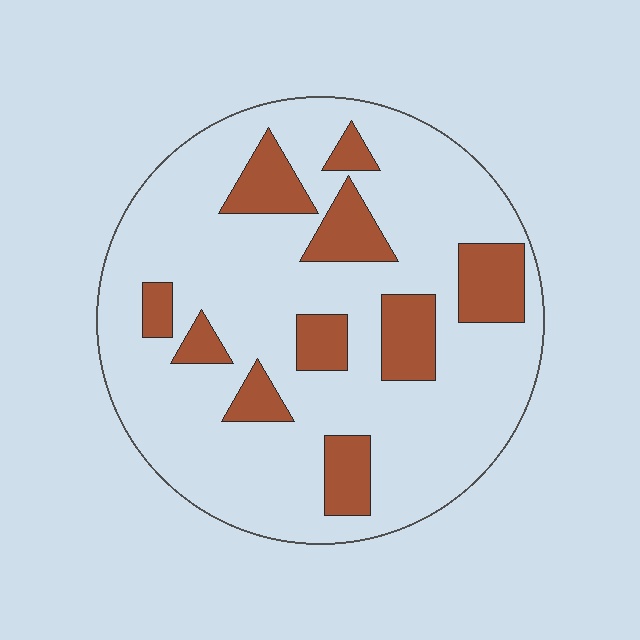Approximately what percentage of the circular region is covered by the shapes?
Approximately 20%.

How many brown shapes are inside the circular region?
10.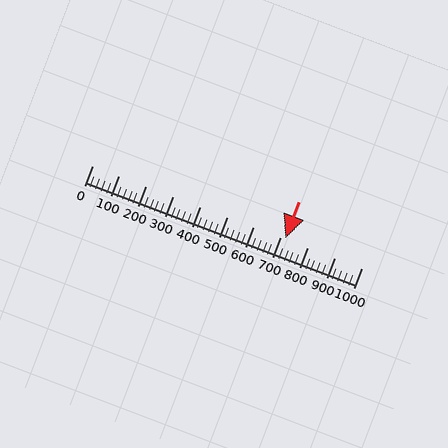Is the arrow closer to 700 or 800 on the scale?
The arrow is closer to 700.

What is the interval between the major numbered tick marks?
The major tick marks are spaced 100 units apart.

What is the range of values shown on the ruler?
The ruler shows values from 0 to 1000.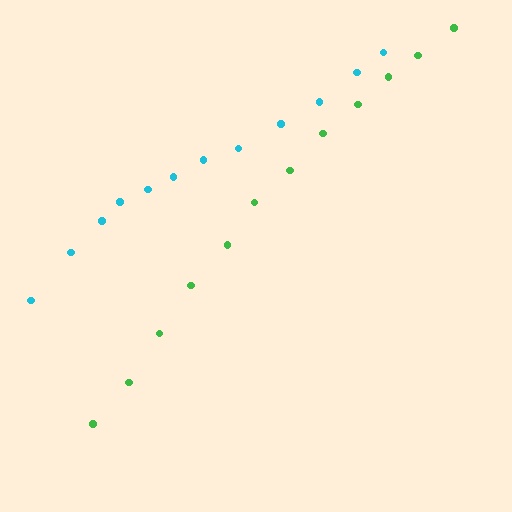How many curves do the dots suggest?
There are 2 distinct paths.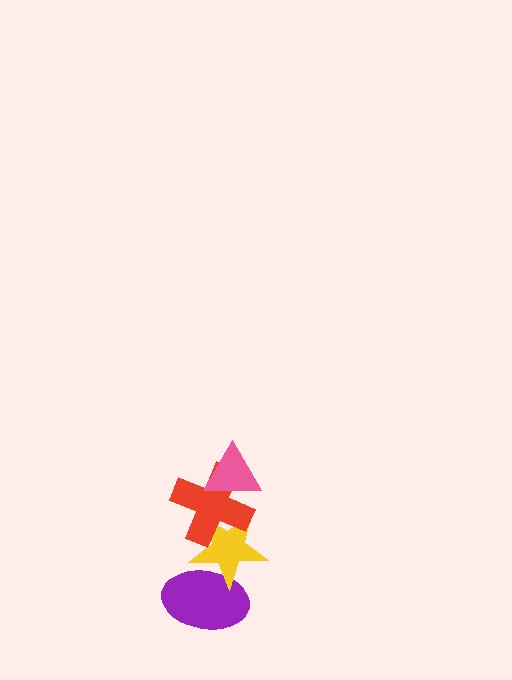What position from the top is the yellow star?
The yellow star is 3rd from the top.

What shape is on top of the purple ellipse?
The yellow star is on top of the purple ellipse.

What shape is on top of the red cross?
The pink triangle is on top of the red cross.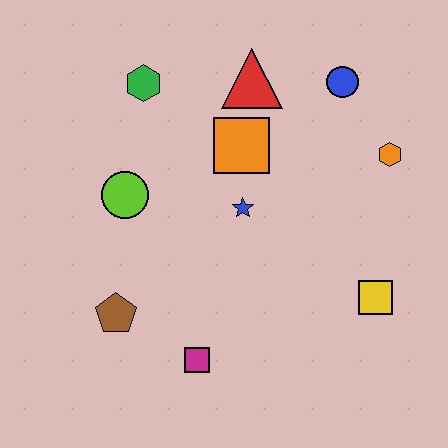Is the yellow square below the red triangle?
Yes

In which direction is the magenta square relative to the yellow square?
The magenta square is to the left of the yellow square.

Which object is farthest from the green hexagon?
The yellow square is farthest from the green hexagon.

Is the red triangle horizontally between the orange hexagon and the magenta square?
Yes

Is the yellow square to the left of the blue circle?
No